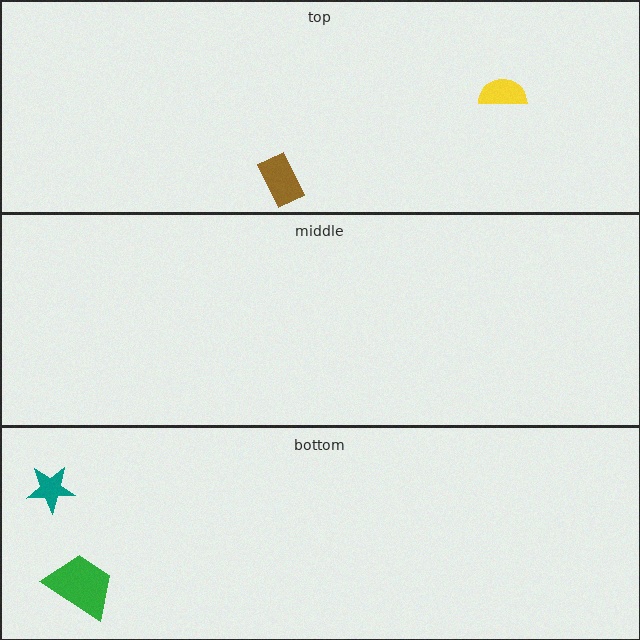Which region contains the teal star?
The bottom region.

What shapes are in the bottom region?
The teal star, the green trapezoid.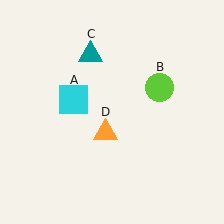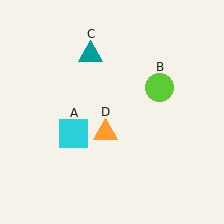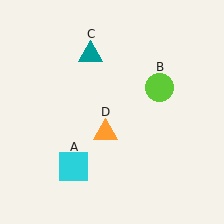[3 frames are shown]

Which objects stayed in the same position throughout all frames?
Lime circle (object B) and teal triangle (object C) and orange triangle (object D) remained stationary.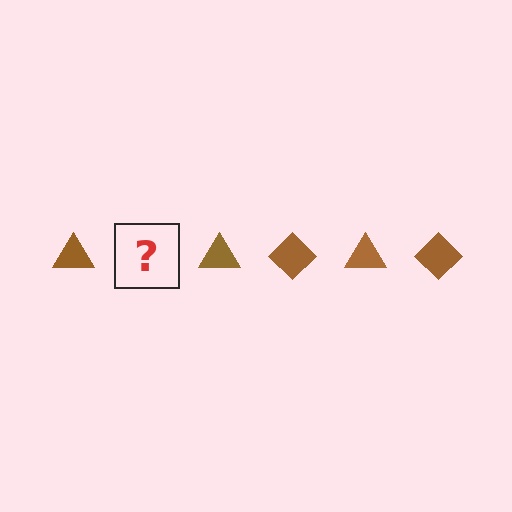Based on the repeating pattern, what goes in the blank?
The blank should be a brown diamond.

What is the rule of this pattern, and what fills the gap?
The rule is that the pattern cycles through triangle, diamond shapes in brown. The gap should be filled with a brown diamond.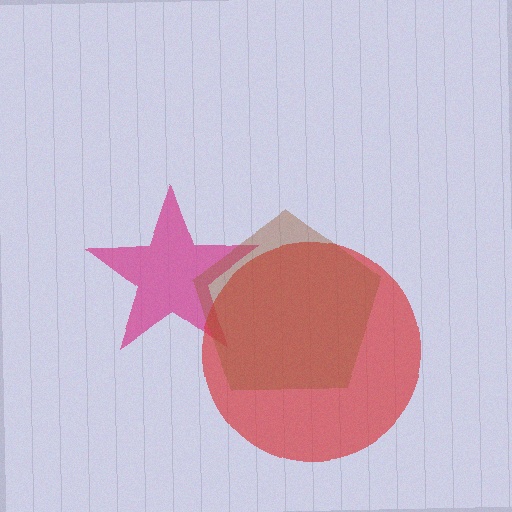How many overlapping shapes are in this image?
There are 3 overlapping shapes in the image.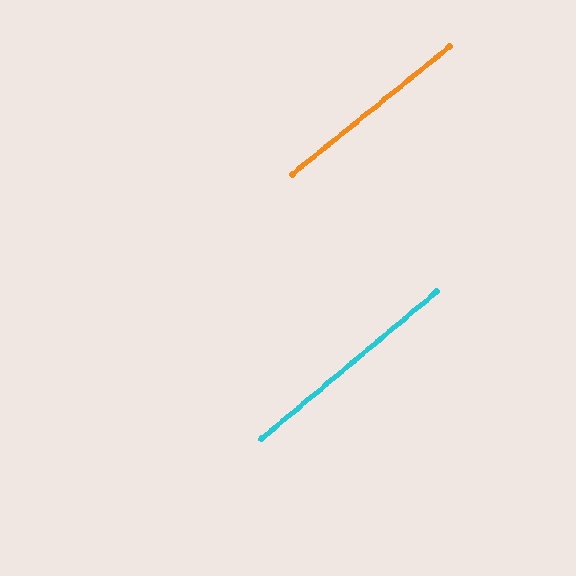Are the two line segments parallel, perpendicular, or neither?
Parallel — their directions differ by only 1.3°.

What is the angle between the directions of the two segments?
Approximately 1 degree.